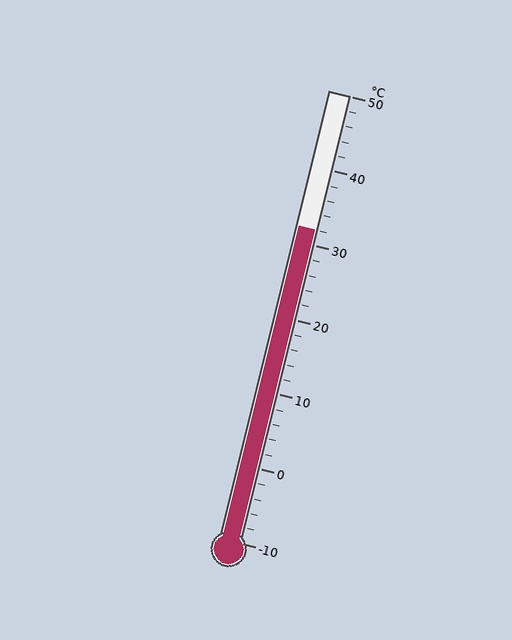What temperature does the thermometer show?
The thermometer shows approximately 32°C.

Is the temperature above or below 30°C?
The temperature is above 30°C.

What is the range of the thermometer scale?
The thermometer scale ranges from -10°C to 50°C.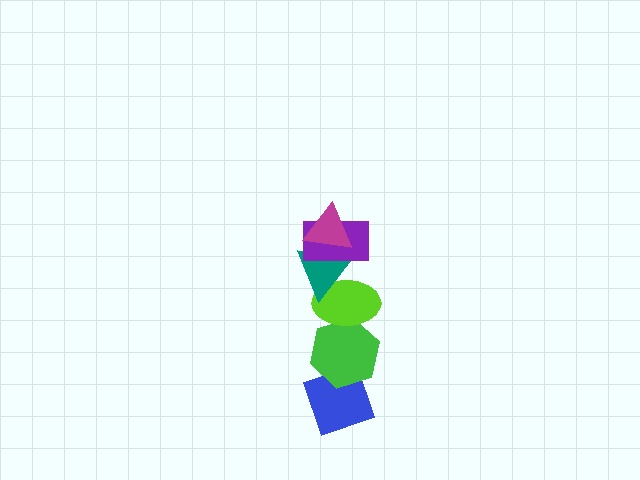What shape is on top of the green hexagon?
The lime ellipse is on top of the green hexagon.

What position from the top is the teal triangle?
The teal triangle is 3rd from the top.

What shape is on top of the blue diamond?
The green hexagon is on top of the blue diamond.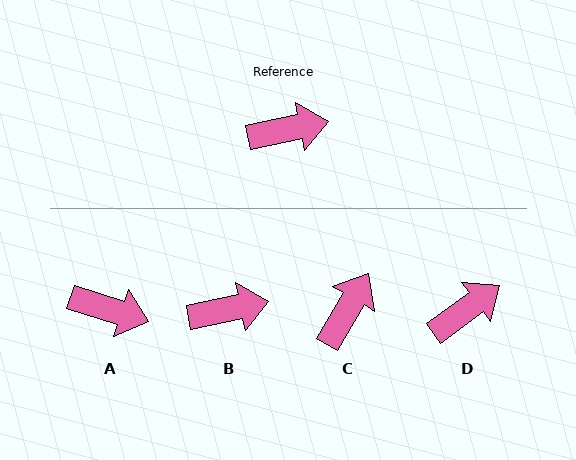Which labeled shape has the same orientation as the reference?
B.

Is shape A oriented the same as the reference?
No, it is off by about 29 degrees.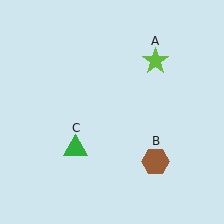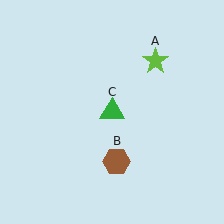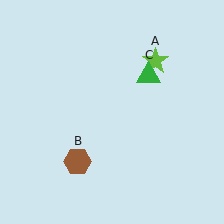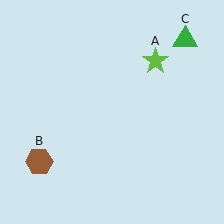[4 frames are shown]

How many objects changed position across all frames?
2 objects changed position: brown hexagon (object B), green triangle (object C).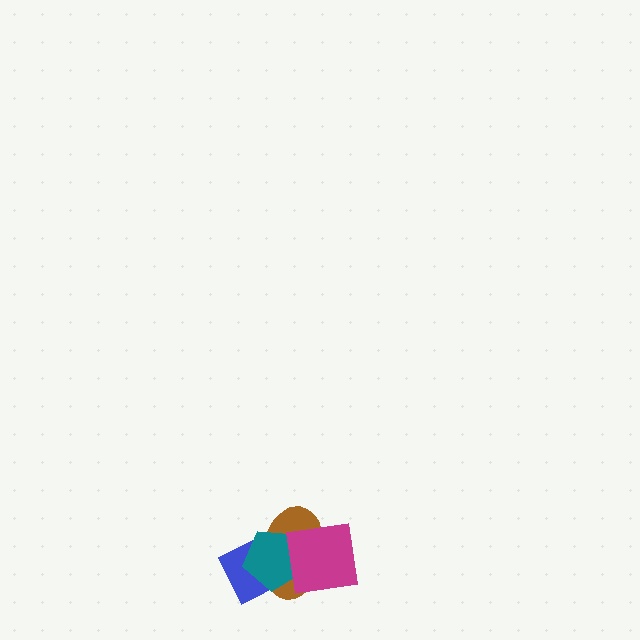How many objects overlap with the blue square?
2 objects overlap with the blue square.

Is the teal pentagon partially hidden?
Yes, it is partially covered by another shape.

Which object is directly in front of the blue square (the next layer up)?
The brown ellipse is directly in front of the blue square.